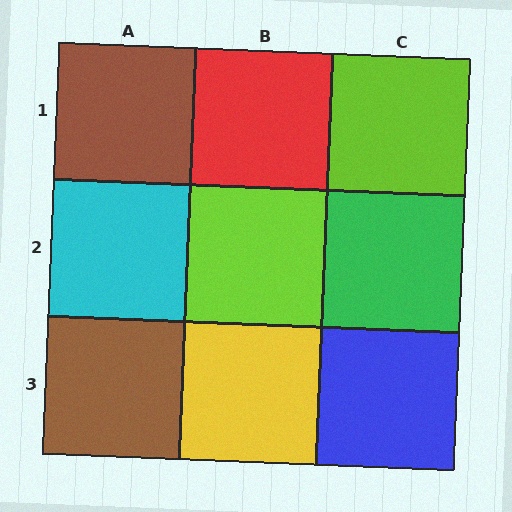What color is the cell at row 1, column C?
Lime.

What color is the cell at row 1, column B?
Red.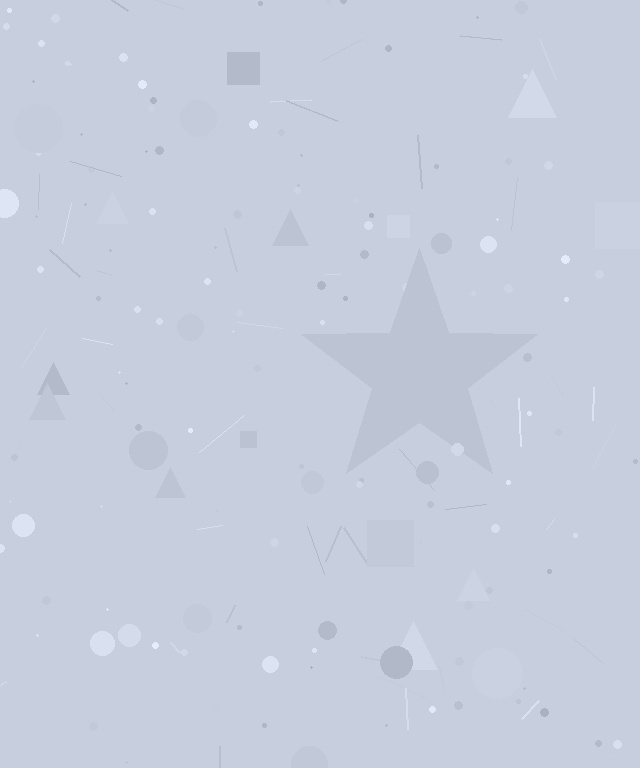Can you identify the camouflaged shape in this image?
The camouflaged shape is a star.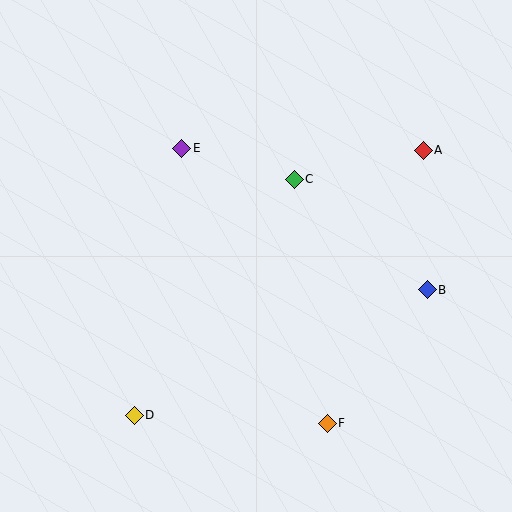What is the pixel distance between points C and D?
The distance between C and D is 285 pixels.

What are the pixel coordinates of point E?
Point E is at (182, 148).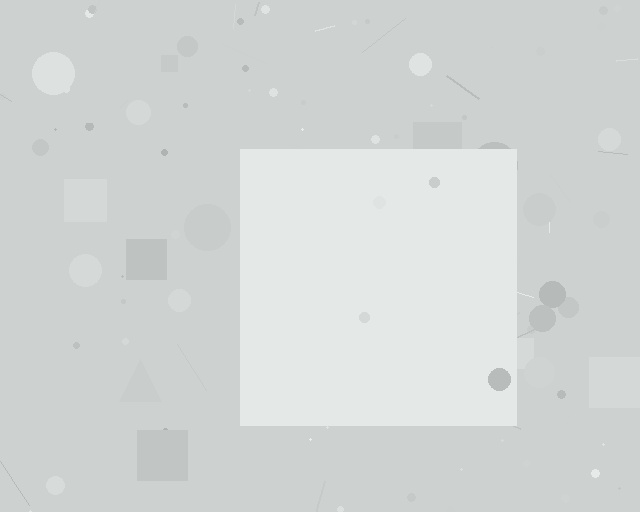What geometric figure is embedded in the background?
A square is embedded in the background.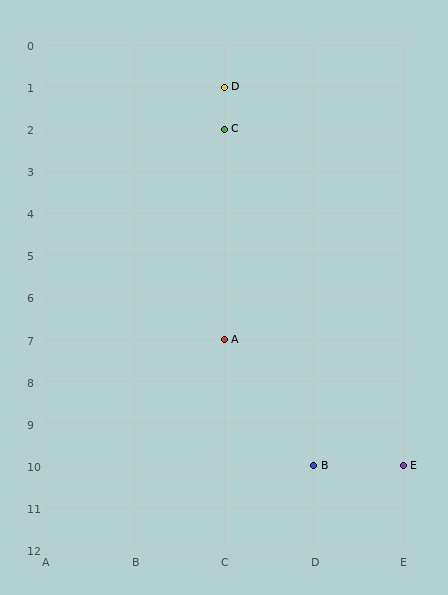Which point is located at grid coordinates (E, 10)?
Point E is at (E, 10).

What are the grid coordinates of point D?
Point D is at grid coordinates (C, 1).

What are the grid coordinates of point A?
Point A is at grid coordinates (C, 7).